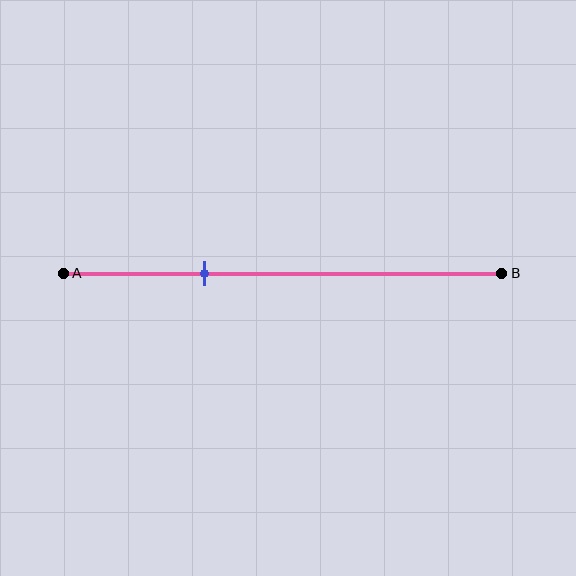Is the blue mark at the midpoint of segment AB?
No, the mark is at about 30% from A, not at the 50% midpoint.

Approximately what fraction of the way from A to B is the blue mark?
The blue mark is approximately 30% of the way from A to B.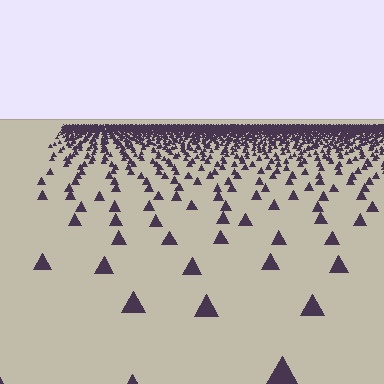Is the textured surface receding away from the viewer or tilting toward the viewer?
The surface is receding away from the viewer. Texture elements get smaller and denser toward the top.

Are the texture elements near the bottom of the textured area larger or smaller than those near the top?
Larger. Near the bottom, elements are closer to the viewer and appear at a bigger on-screen size.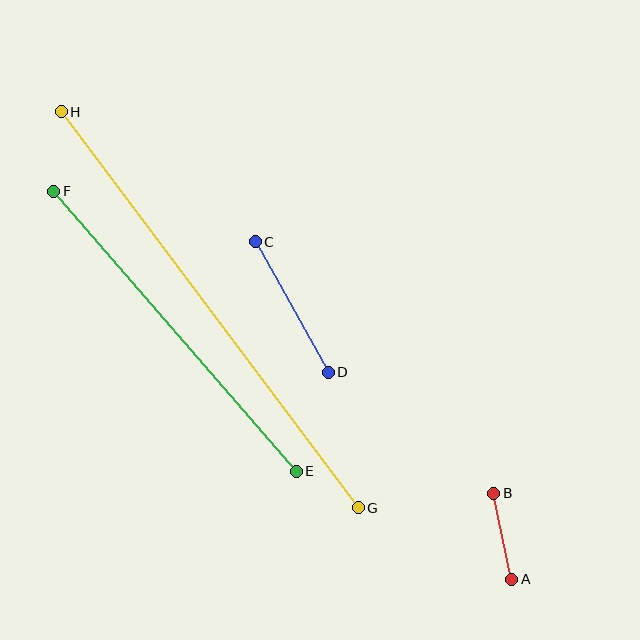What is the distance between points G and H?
The distance is approximately 495 pixels.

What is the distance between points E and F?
The distance is approximately 371 pixels.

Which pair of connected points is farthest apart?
Points G and H are farthest apart.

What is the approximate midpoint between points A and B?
The midpoint is at approximately (503, 536) pixels.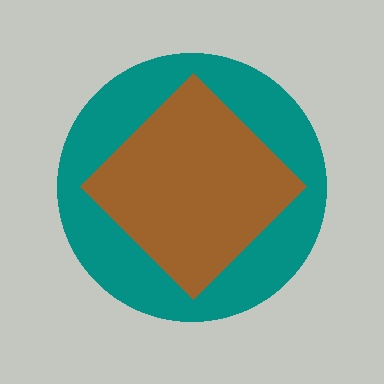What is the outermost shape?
The teal circle.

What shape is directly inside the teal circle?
The brown diamond.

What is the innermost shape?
The brown diamond.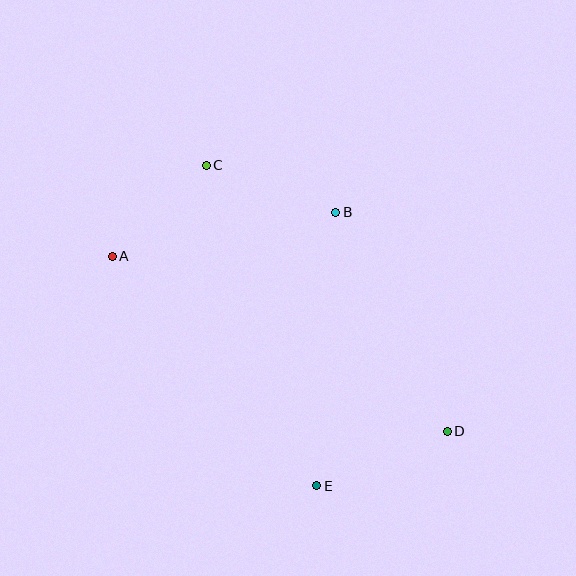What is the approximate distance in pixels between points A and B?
The distance between A and B is approximately 228 pixels.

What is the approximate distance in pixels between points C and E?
The distance between C and E is approximately 339 pixels.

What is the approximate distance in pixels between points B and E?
The distance between B and E is approximately 274 pixels.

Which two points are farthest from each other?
Points A and D are farthest from each other.